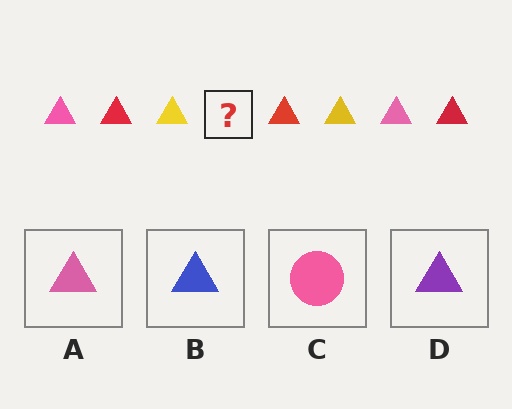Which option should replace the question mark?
Option A.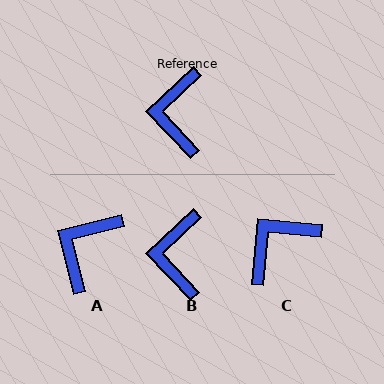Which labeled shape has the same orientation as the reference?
B.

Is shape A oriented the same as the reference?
No, it is off by about 29 degrees.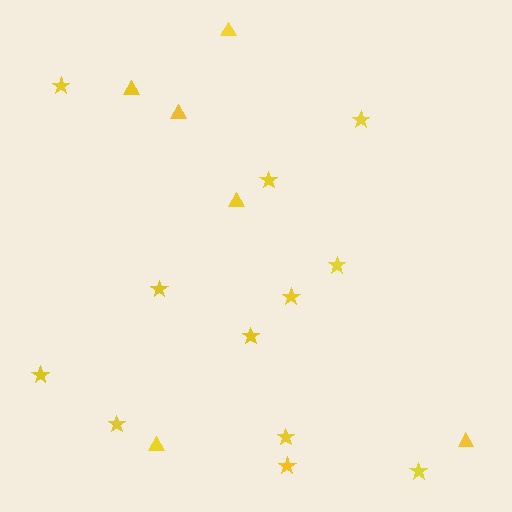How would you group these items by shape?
There are 2 groups: one group of stars (12) and one group of triangles (6).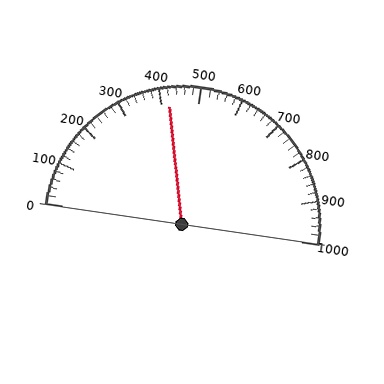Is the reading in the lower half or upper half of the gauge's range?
The reading is in the lower half of the range (0 to 1000).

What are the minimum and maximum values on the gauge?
The gauge ranges from 0 to 1000.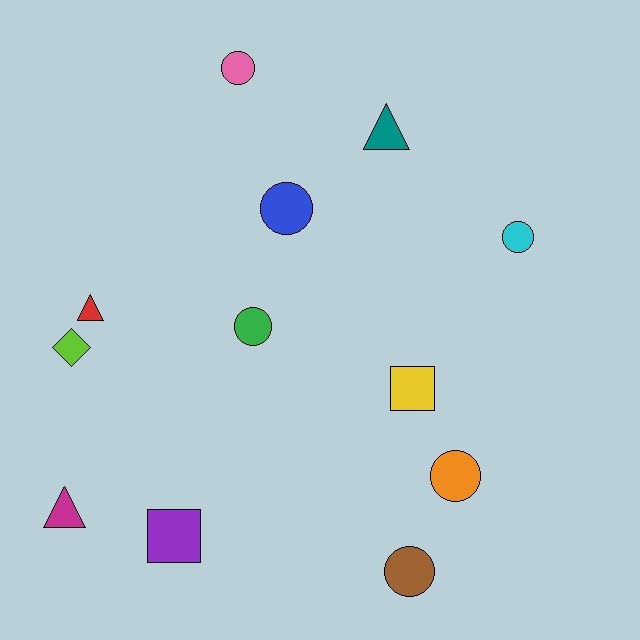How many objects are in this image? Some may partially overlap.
There are 12 objects.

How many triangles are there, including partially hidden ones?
There are 3 triangles.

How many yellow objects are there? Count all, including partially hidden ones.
There is 1 yellow object.